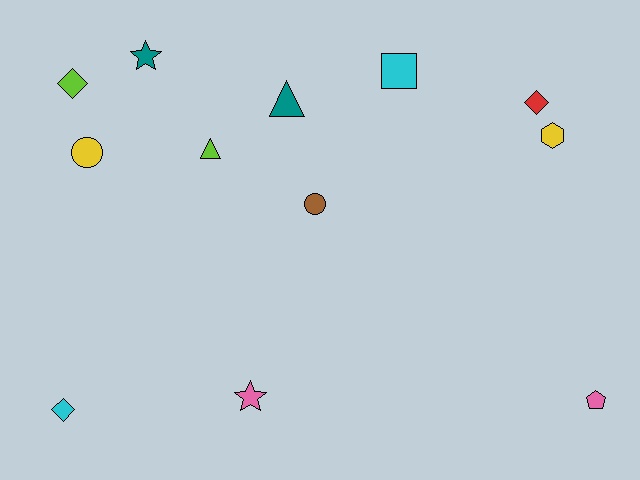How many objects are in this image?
There are 12 objects.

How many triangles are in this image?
There are 2 triangles.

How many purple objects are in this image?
There are no purple objects.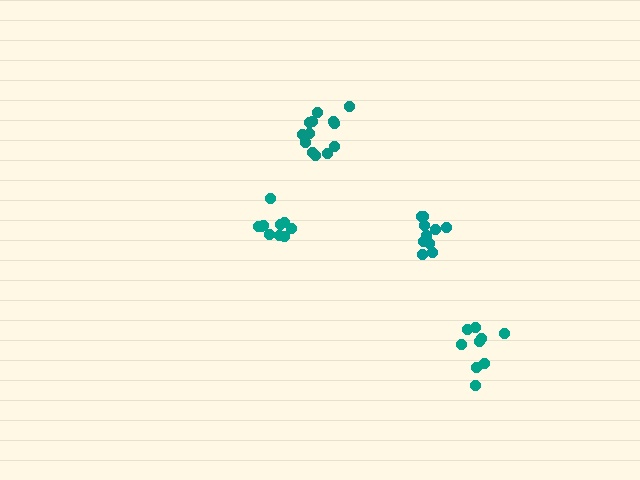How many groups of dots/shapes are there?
There are 4 groups.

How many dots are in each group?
Group 1: 10 dots, Group 2: 9 dots, Group 3: 13 dots, Group 4: 10 dots (42 total).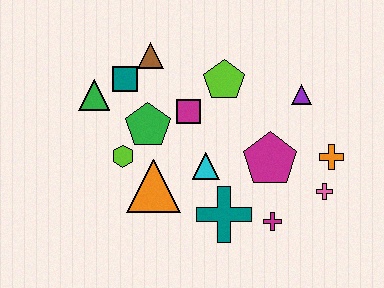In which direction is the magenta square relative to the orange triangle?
The magenta square is above the orange triangle.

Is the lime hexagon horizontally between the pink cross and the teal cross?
No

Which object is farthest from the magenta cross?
The green triangle is farthest from the magenta cross.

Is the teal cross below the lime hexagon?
Yes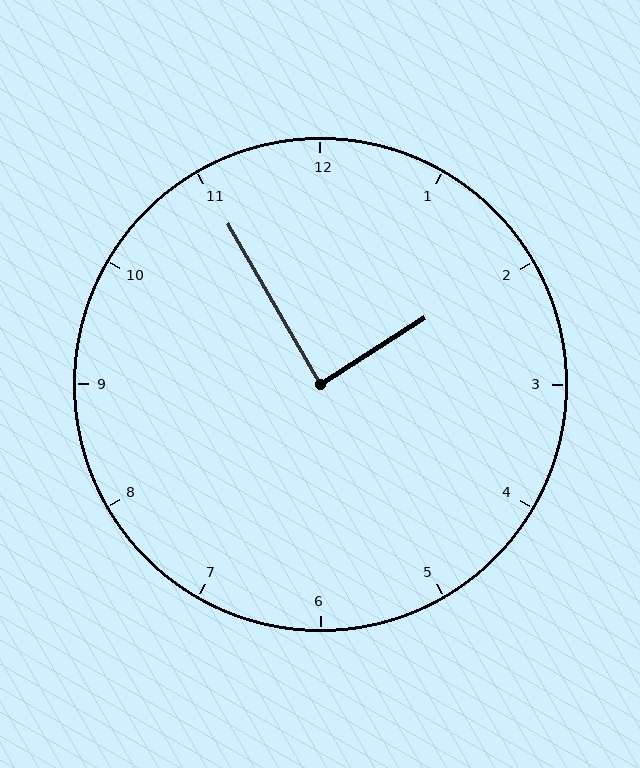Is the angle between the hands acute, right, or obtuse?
It is right.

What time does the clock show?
1:55.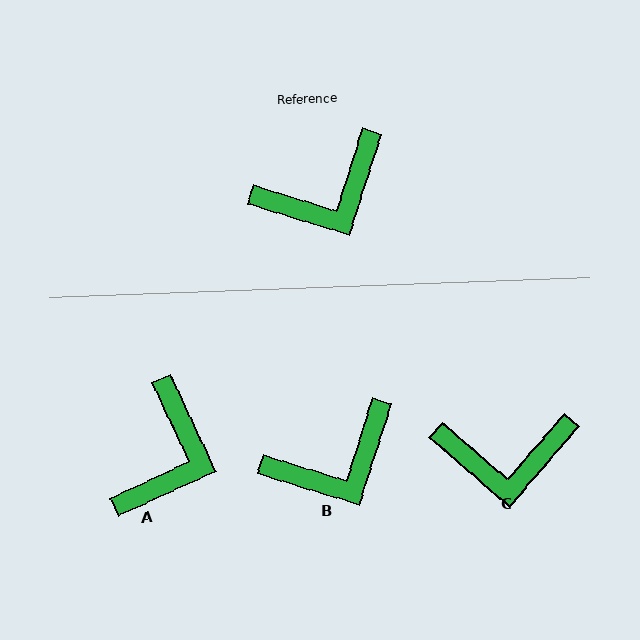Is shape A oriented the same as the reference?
No, it is off by about 43 degrees.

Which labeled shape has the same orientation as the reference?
B.